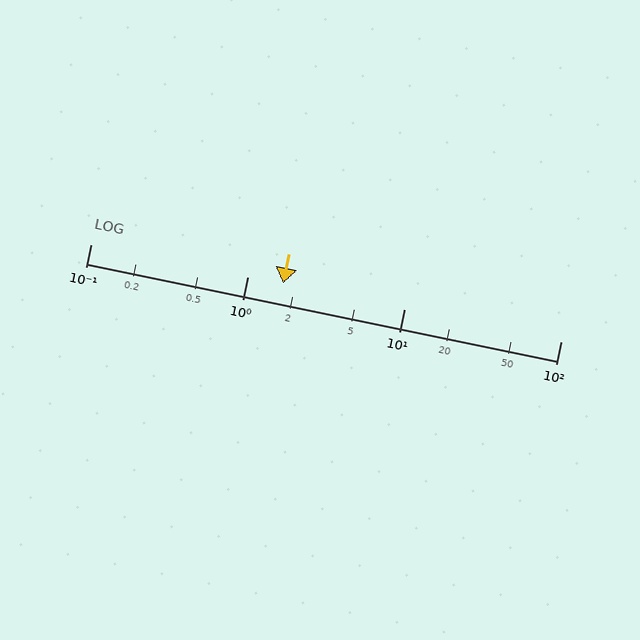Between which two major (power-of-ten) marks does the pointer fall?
The pointer is between 1 and 10.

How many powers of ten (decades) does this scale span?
The scale spans 3 decades, from 0.1 to 100.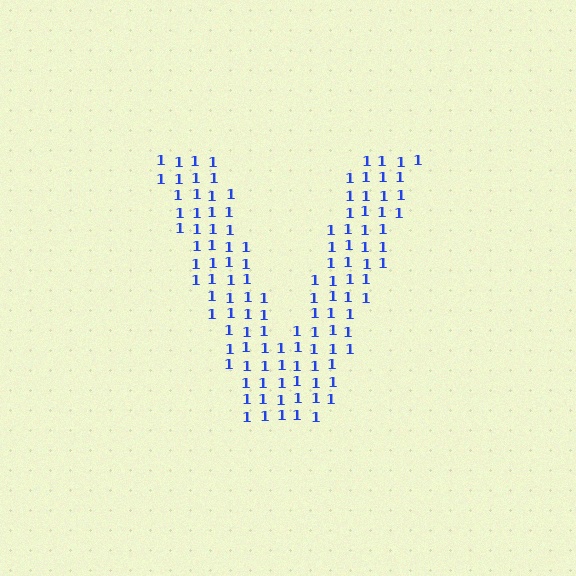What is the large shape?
The large shape is the letter V.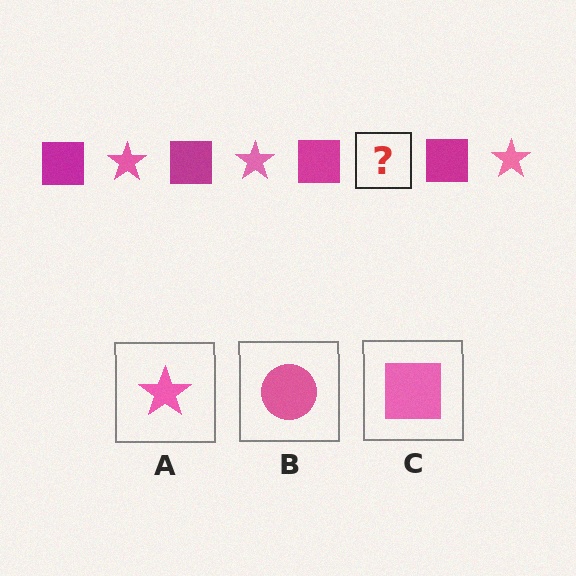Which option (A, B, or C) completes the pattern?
A.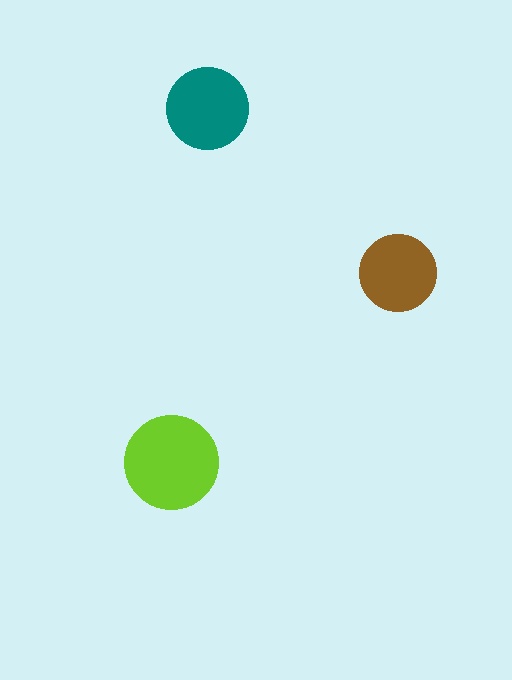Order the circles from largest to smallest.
the lime one, the teal one, the brown one.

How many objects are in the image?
There are 3 objects in the image.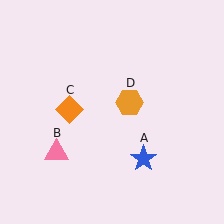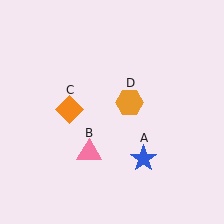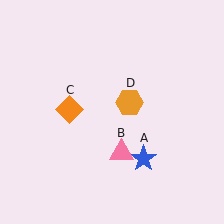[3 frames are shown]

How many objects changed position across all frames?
1 object changed position: pink triangle (object B).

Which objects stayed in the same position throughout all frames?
Blue star (object A) and orange diamond (object C) and orange hexagon (object D) remained stationary.